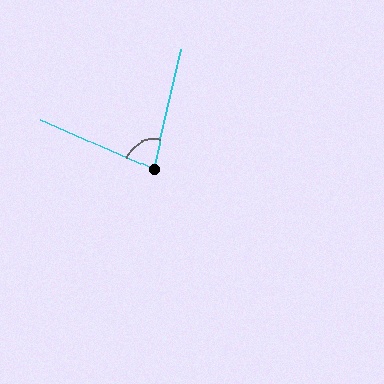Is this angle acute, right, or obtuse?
It is acute.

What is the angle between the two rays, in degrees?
Approximately 80 degrees.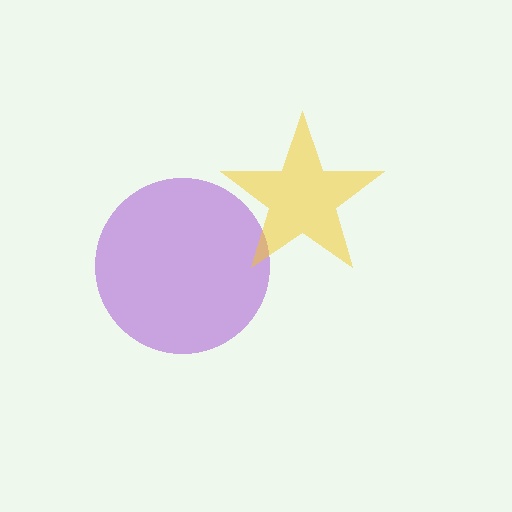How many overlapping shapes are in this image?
There are 2 overlapping shapes in the image.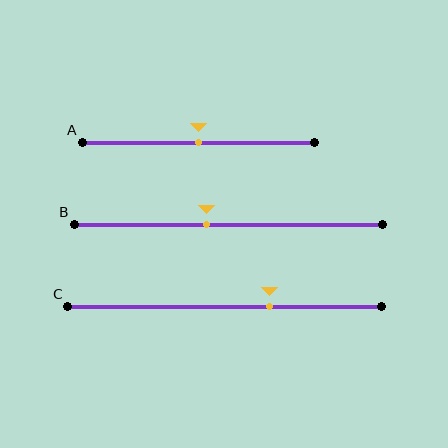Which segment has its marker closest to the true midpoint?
Segment A has its marker closest to the true midpoint.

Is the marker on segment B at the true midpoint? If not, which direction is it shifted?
No, the marker on segment B is shifted to the left by about 7% of the segment length.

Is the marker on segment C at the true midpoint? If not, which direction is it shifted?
No, the marker on segment C is shifted to the right by about 14% of the segment length.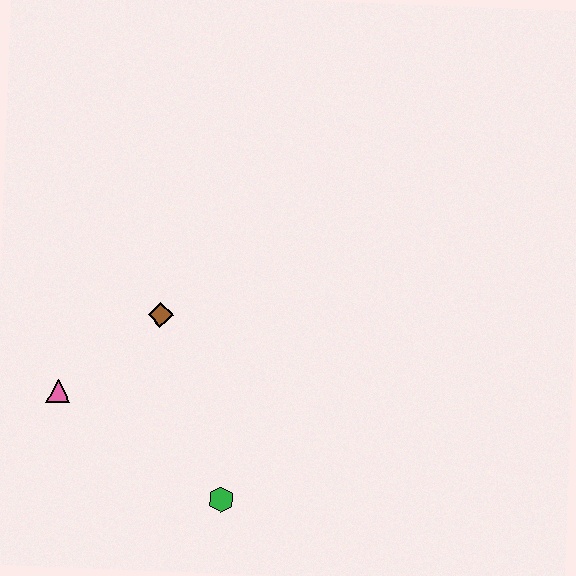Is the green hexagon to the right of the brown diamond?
Yes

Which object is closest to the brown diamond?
The pink triangle is closest to the brown diamond.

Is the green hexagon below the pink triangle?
Yes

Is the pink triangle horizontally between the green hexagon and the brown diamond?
No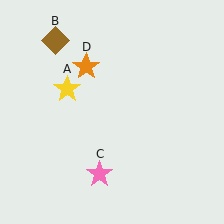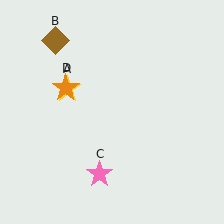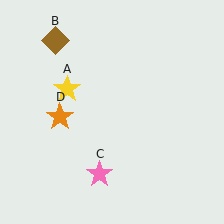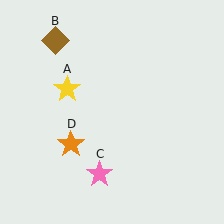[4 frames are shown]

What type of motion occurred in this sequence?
The orange star (object D) rotated counterclockwise around the center of the scene.